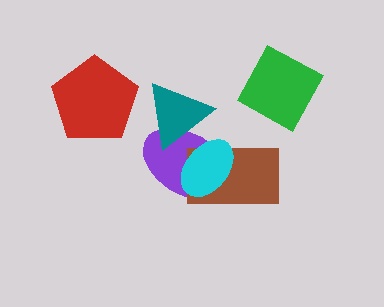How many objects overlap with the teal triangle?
2 objects overlap with the teal triangle.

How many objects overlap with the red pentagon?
0 objects overlap with the red pentagon.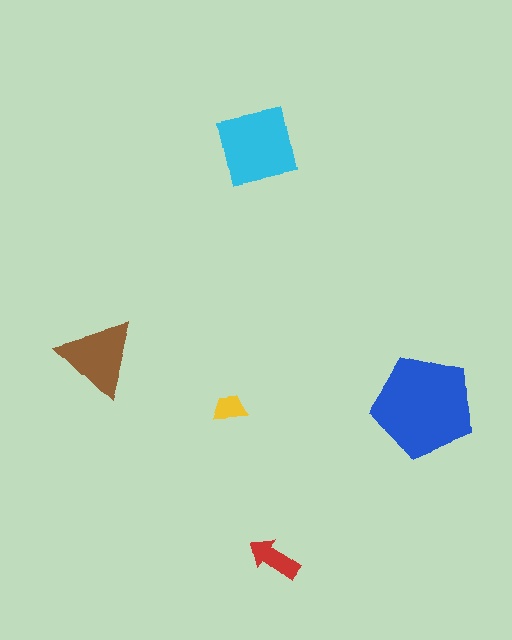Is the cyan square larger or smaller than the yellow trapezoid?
Larger.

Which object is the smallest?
The yellow trapezoid.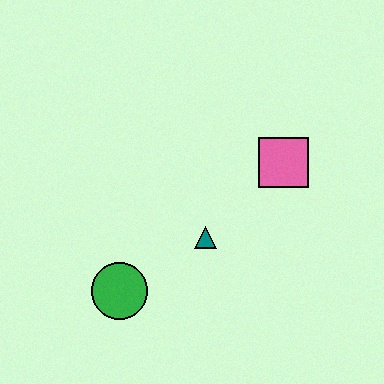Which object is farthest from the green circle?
The pink square is farthest from the green circle.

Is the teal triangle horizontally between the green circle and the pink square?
Yes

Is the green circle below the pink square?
Yes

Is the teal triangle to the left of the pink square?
Yes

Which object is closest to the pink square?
The teal triangle is closest to the pink square.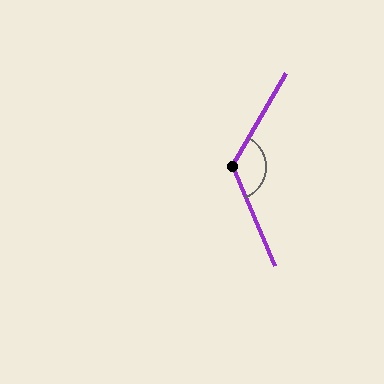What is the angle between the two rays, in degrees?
Approximately 127 degrees.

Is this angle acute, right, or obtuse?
It is obtuse.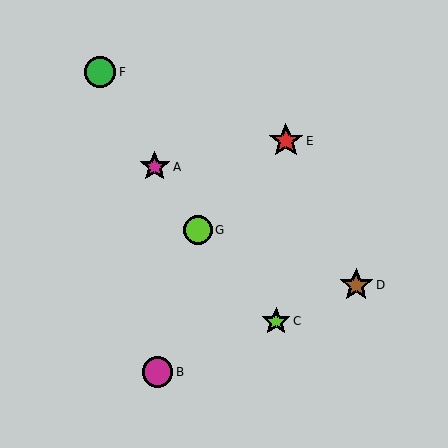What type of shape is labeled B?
Shape B is a magenta circle.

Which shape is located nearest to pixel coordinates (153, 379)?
The magenta circle (labeled B) at (158, 372) is nearest to that location.